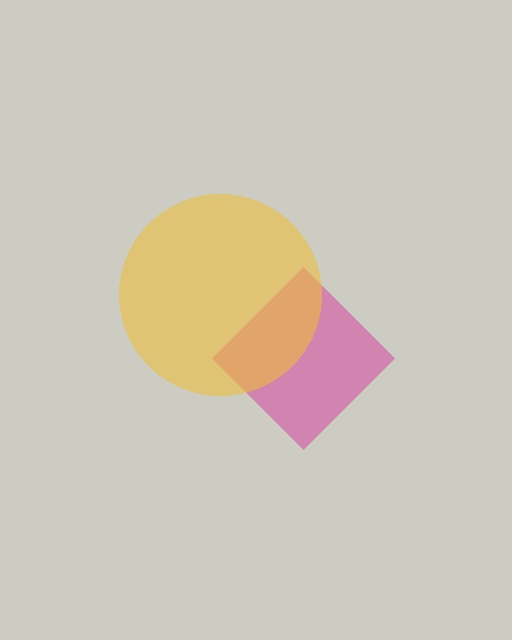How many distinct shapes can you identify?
There are 2 distinct shapes: a magenta diamond, a yellow circle.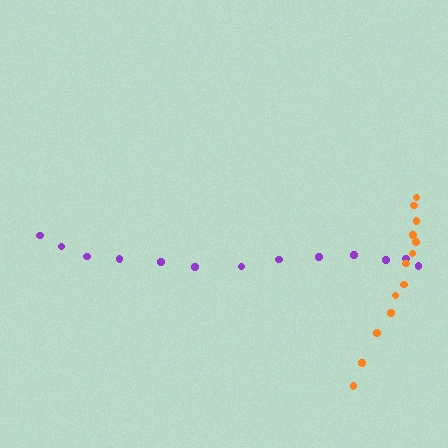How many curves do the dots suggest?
There are 2 distinct paths.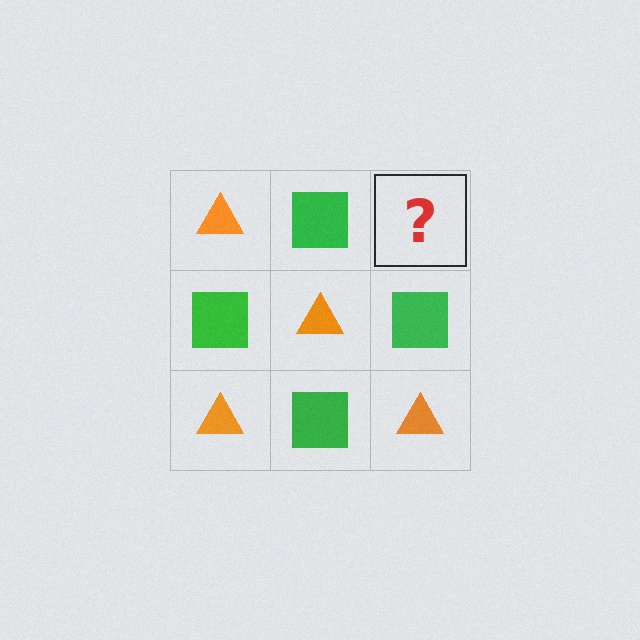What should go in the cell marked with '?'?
The missing cell should contain an orange triangle.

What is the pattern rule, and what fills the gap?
The rule is that it alternates orange triangle and green square in a checkerboard pattern. The gap should be filled with an orange triangle.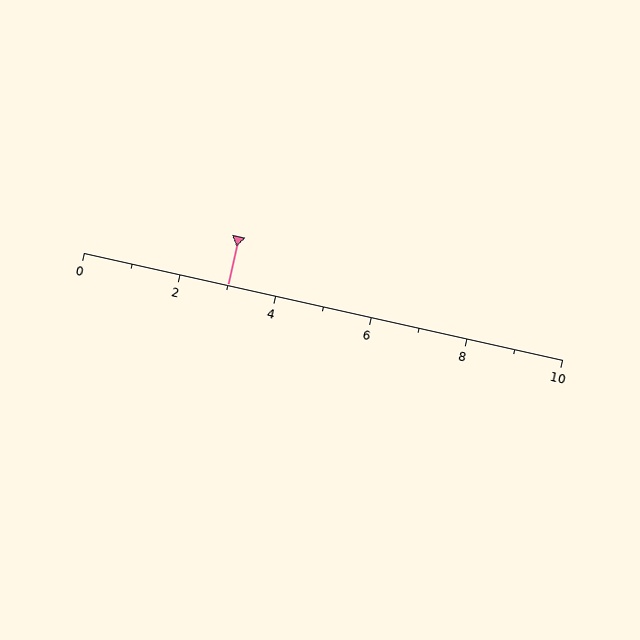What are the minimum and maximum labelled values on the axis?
The axis runs from 0 to 10.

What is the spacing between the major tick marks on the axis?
The major ticks are spaced 2 apart.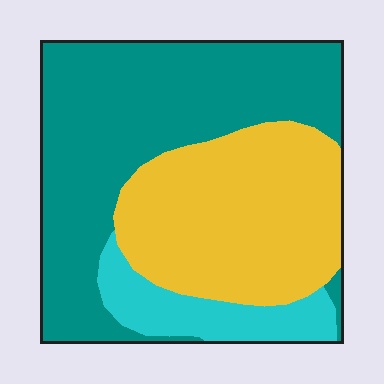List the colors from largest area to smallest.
From largest to smallest: teal, yellow, cyan.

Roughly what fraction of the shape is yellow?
Yellow takes up about three eighths (3/8) of the shape.